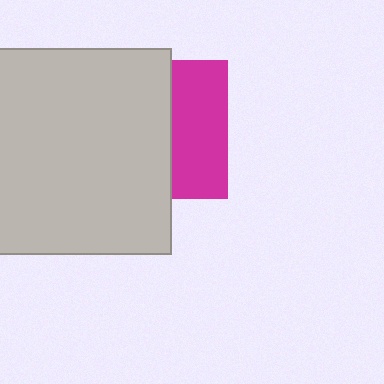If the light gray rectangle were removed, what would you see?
You would see the complete magenta square.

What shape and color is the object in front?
The object in front is a light gray rectangle.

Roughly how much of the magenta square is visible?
A small part of it is visible (roughly 41%).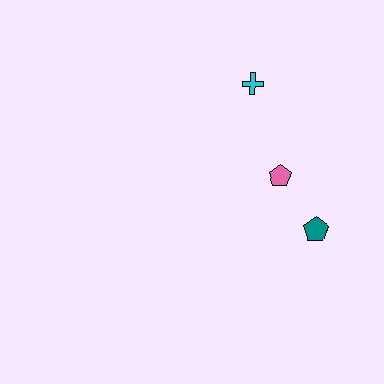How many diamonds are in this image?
There are no diamonds.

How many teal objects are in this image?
There is 1 teal object.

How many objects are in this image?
There are 3 objects.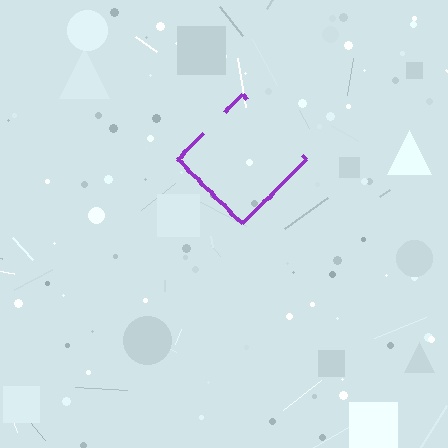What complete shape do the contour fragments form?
The contour fragments form a diamond.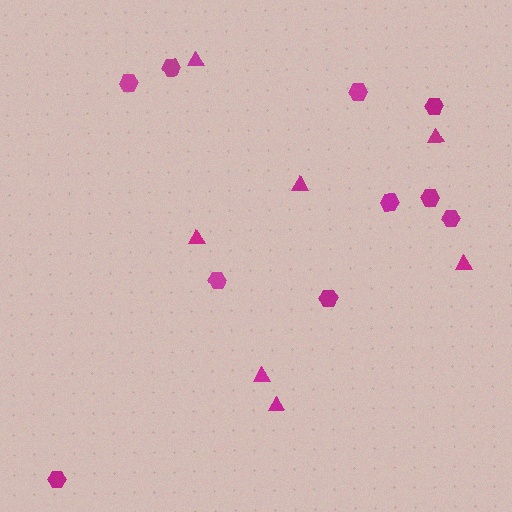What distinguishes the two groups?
There are 2 groups: one group of hexagons (10) and one group of triangles (7).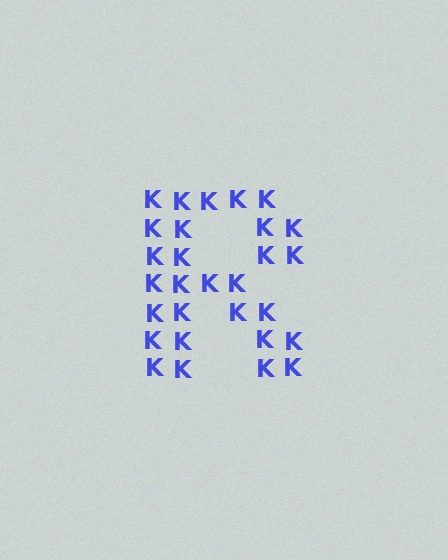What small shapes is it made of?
It is made of small letter K's.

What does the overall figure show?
The overall figure shows the letter R.